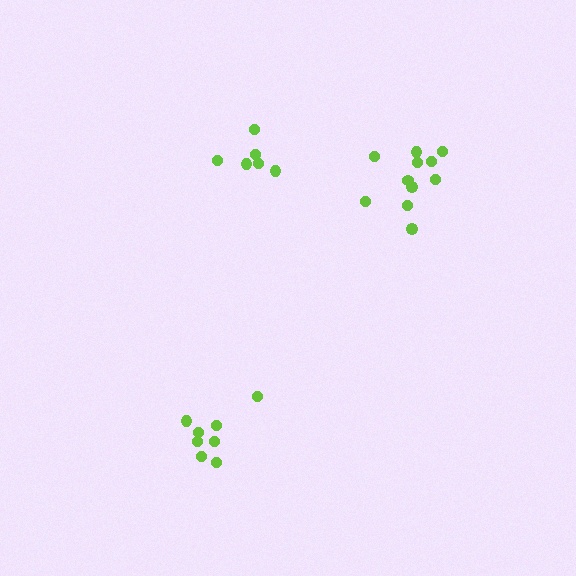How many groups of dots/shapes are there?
There are 3 groups.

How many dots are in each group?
Group 1: 8 dots, Group 2: 6 dots, Group 3: 11 dots (25 total).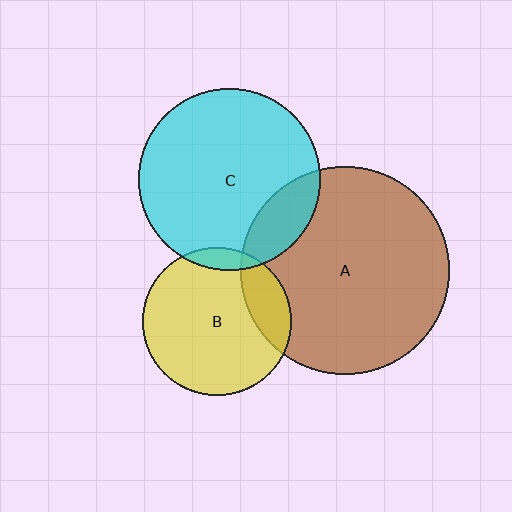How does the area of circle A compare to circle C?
Approximately 1.3 times.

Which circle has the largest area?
Circle A (brown).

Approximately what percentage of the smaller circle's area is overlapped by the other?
Approximately 10%.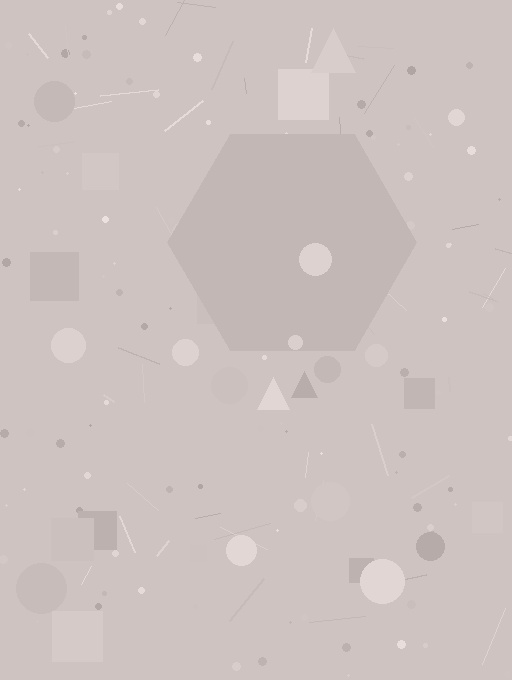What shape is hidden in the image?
A hexagon is hidden in the image.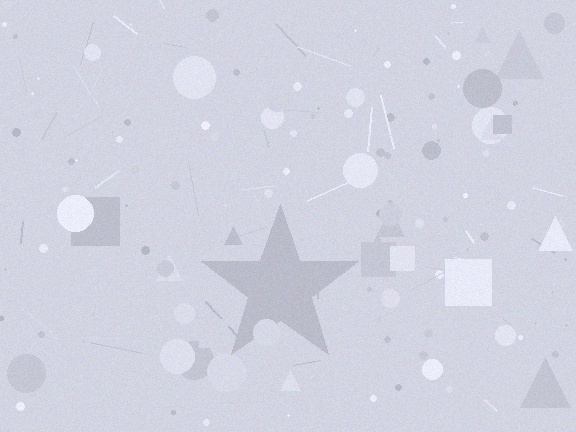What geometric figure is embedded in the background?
A star is embedded in the background.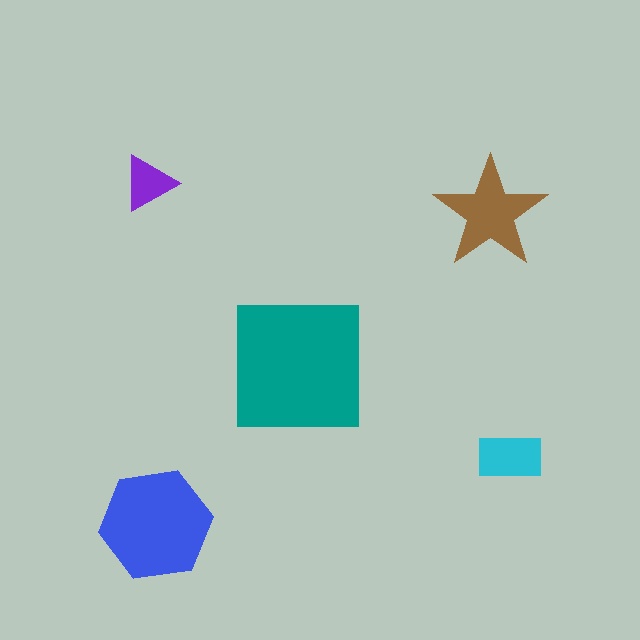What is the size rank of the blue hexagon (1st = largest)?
2nd.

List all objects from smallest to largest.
The purple triangle, the cyan rectangle, the brown star, the blue hexagon, the teal square.